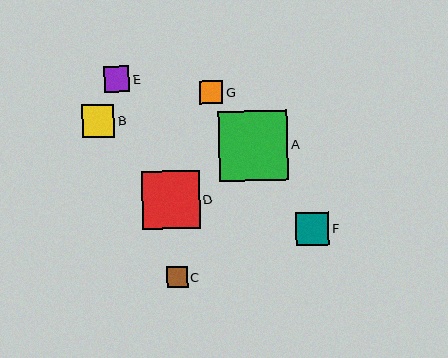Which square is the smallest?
Square C is the smallest with a size of approximately 21 pixels.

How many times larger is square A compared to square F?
Square A is approximately 2.1 times the size of square F.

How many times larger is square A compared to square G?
Square A is approximately 3.1 times the size of square G.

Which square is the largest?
Square A is the largest with a size of approximately 70 pixels.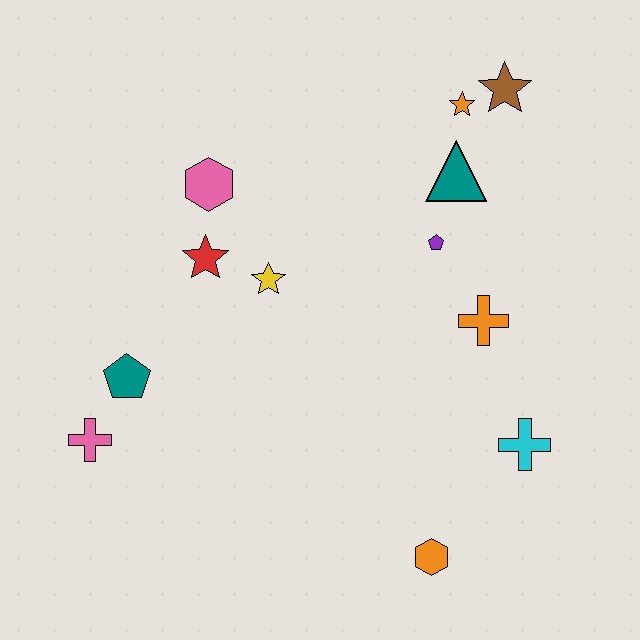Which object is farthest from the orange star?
The pink cross is farthest from the orange star.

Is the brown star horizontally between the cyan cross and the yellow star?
Yes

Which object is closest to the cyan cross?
The orange cross is closest to the cyan cross.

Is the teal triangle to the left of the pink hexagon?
No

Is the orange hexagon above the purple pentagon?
No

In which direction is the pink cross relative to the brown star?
The pink cross is to the left of the brown star.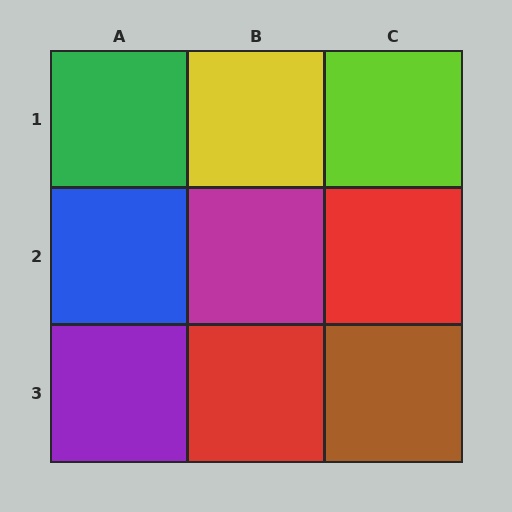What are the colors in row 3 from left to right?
Purple, red, brown.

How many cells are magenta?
1 cell is magenta.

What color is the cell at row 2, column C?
Red.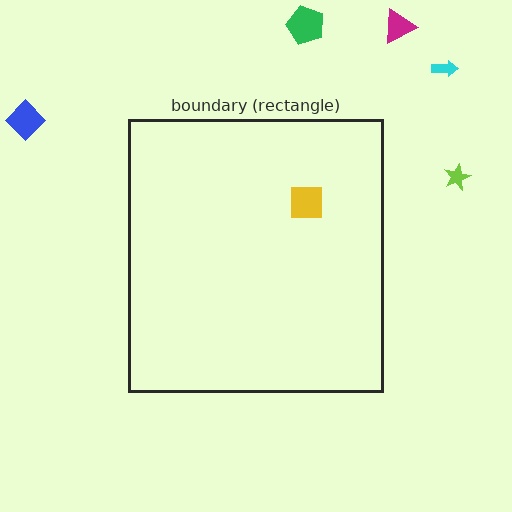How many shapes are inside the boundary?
1 inside, 5 outside.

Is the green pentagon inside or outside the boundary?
Outside.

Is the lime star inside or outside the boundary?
Outside.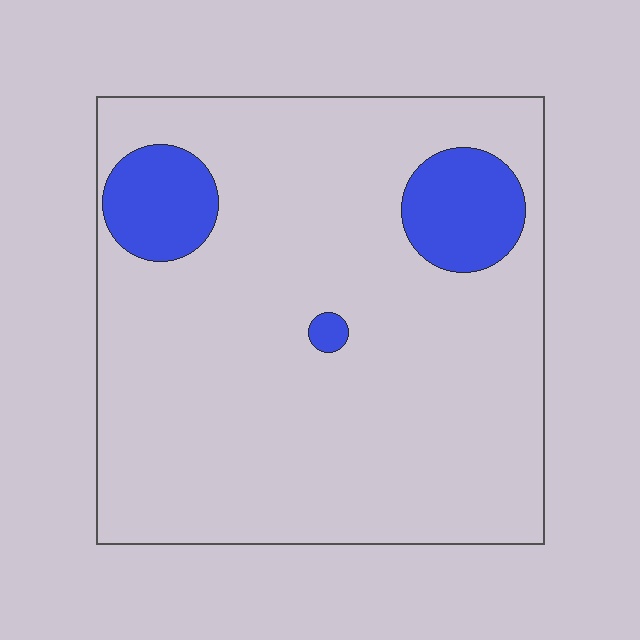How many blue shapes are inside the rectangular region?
3.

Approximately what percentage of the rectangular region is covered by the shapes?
Approximately 10%.